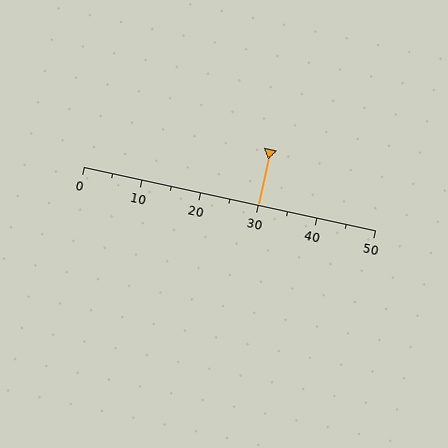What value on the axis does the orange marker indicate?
The marker indicates approximately 30.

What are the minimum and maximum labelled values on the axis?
The axis runs from 0 to 50.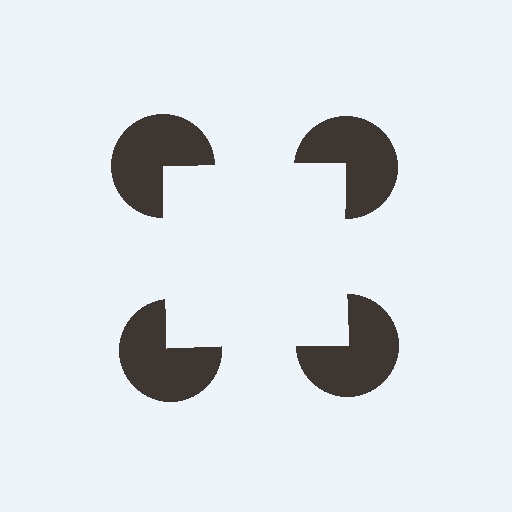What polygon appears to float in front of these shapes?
An illusory square — its edges are inferred from the aligned wedge cuts in the pac-man discs, not physically drawn.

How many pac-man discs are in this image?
There are 4 — one at each vertex of the illusory square.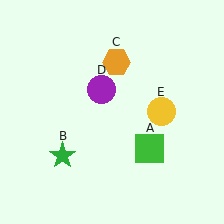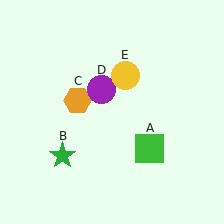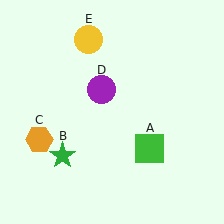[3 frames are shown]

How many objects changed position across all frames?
2 objects changed position: orange hexagon (object C), yellow circle (object E).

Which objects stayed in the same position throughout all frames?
Green square (object A) and green star (object B) and purple circle (object D) remained stationary.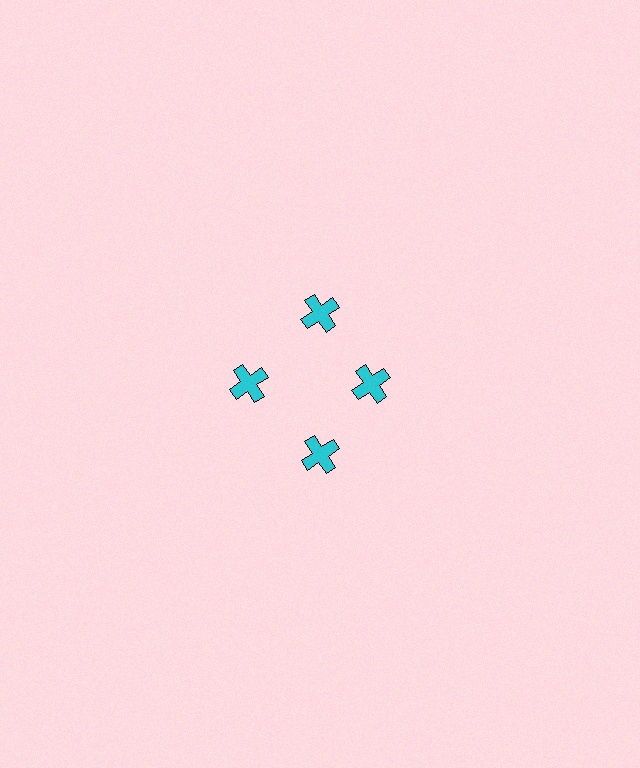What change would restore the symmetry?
The symmetry would be restored by moving it outward, back onto the ring so that all 4 crosses sit at equal angles and equal distance from the center.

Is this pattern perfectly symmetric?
No. The 4 cyan crosses are arranged in a ring, but one element near the 3 o'clock position is pulled inward toward the center, breaking the 4-fold rotational symmetry.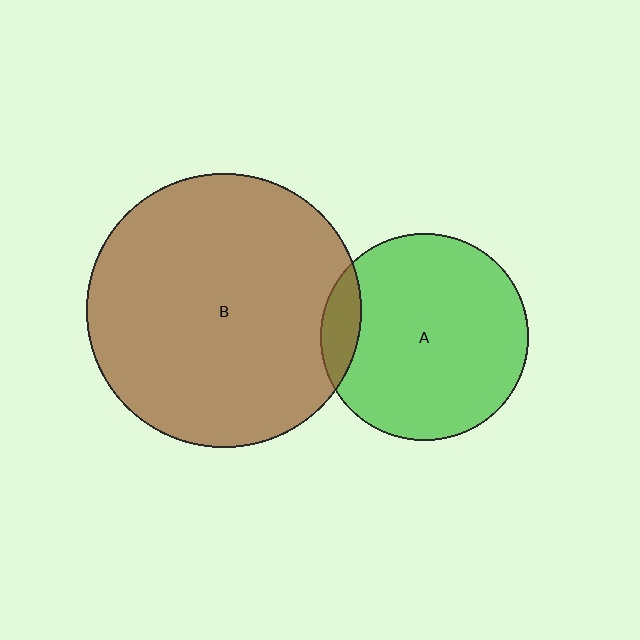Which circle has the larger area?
Circle B (brown).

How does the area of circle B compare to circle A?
Approximately 1.7 times.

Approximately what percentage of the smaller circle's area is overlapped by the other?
Approximately 10%.